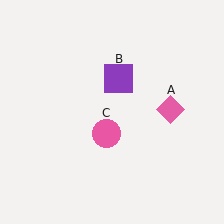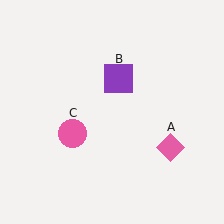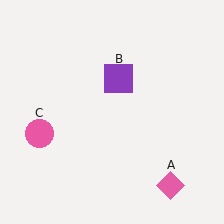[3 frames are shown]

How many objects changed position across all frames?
2 objects changed position: pink diamond (object A), pink circle (object C).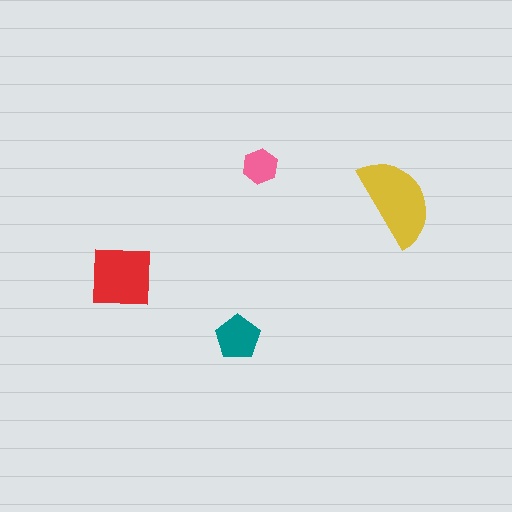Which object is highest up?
The pink hexagon is topmost.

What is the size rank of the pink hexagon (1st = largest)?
4th.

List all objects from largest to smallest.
The yellow semicircle, the red square, the teal pentagon, the pink hexagon.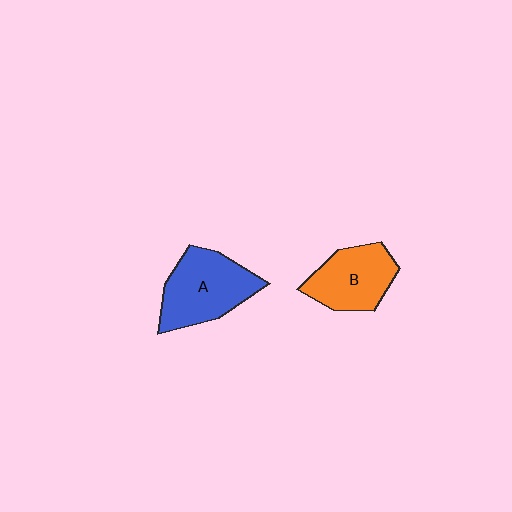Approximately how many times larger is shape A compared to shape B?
Approximately 1.2 times.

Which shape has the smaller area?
Shape B (orange).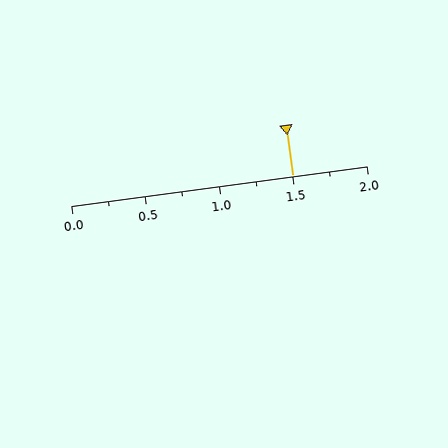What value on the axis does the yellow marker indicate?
The marker indicates approximately 1.5.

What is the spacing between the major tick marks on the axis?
The major ticks are spaced 0.5 apart.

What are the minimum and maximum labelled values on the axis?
The axis runs from 0.0 to 2.0.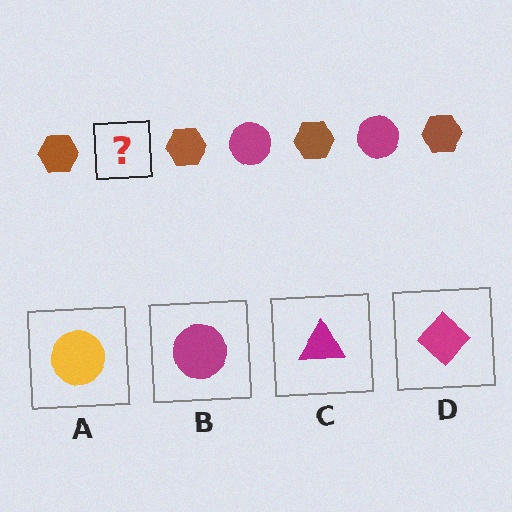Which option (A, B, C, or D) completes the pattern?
B.